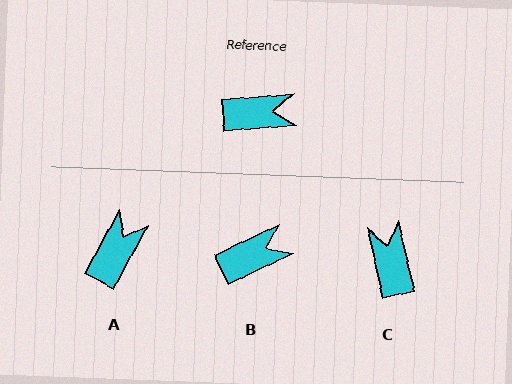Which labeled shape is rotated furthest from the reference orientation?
C, about 99 degrees away.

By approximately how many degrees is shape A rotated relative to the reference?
Approximately 57 degrees counter-clockwise.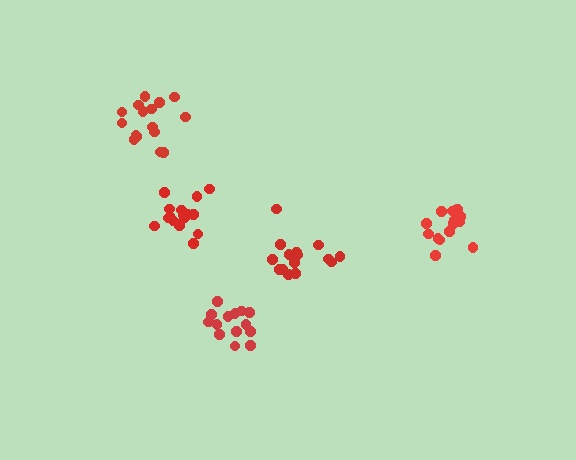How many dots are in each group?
Group 1: 15 dots, Group 2: 16 dots, Group 3: 15 dots, Group 4: 14 dots, Group 5: 16 dots (76 total).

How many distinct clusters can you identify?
There are 5 distinct clusters.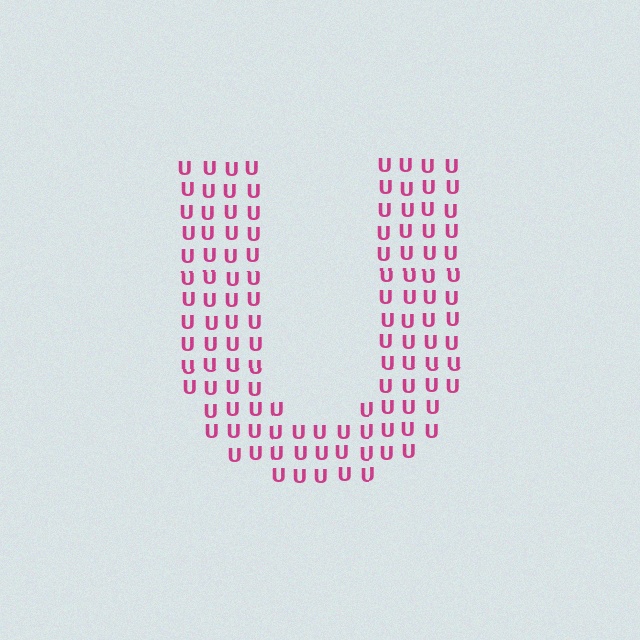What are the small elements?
The small elements are letter U's.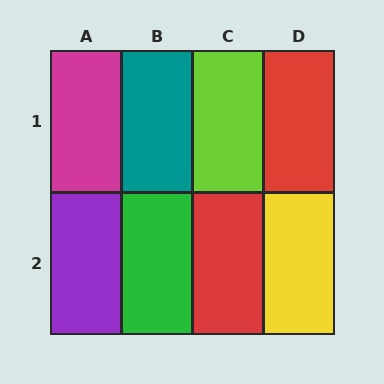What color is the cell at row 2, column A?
Purple.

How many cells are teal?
1 cell is teal.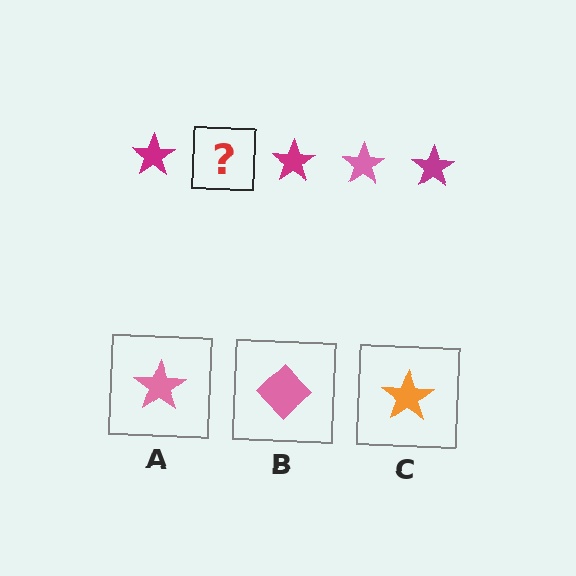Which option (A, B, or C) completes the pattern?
A.